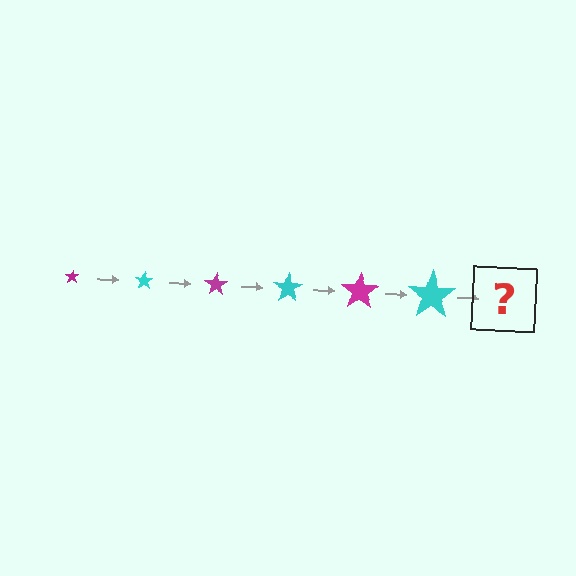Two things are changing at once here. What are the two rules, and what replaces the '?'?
The two rules are that the star grows larger each step and the color cycles through magenta and cyan. The '?' should be a magenta star, larger than the previous one.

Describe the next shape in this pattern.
It should be a magenta star, larger than the previous one.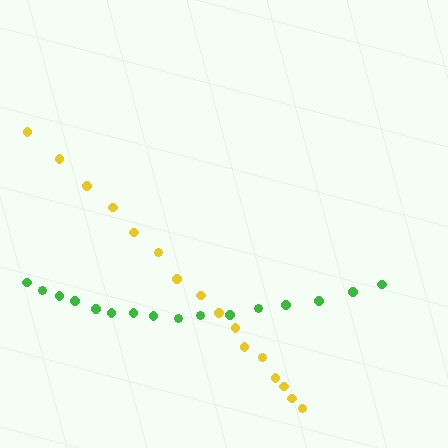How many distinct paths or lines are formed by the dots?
There are 2 distinct paths.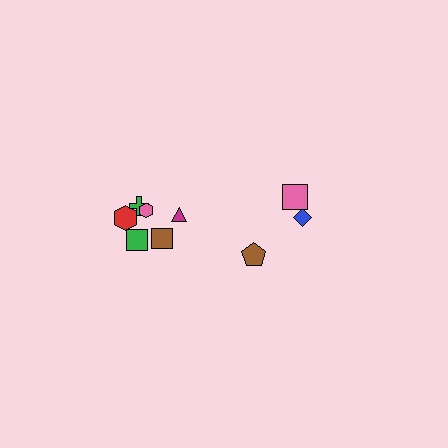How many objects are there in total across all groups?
There are 9 objects.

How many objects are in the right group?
There are 3 objects.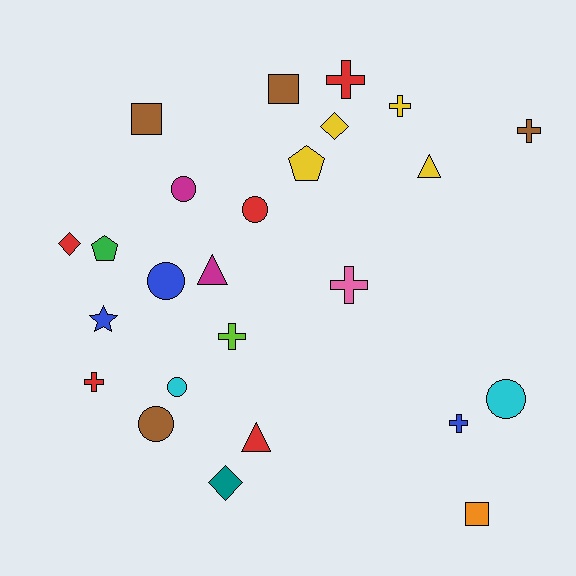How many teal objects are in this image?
There is 1 teal object.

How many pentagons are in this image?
There are 2 pentagons.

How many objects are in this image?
There are 25 objects.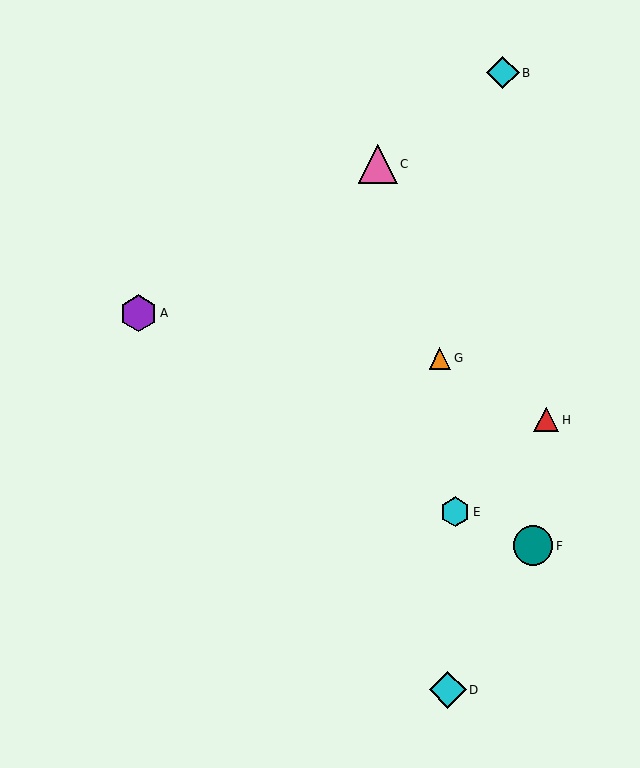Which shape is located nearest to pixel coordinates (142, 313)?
The purple hexagon (labeled A) at (138, 313) is nearest to that location.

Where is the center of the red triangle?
The center of the red triangle is at (546, 420).